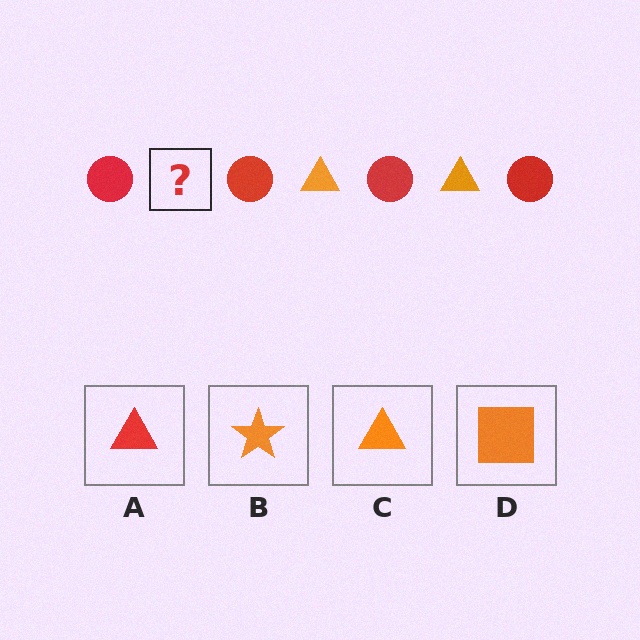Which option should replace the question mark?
Option C.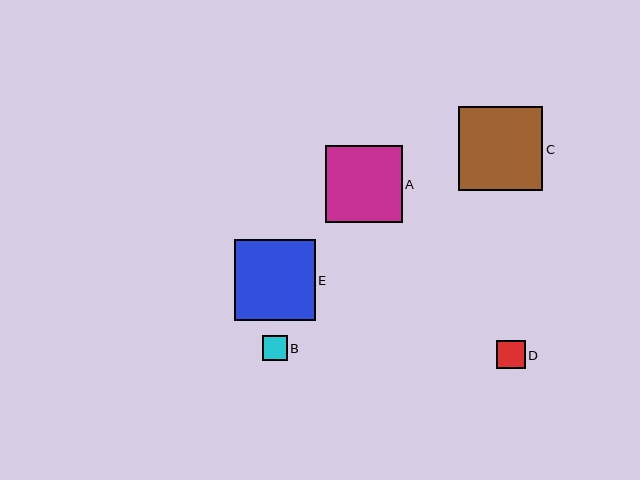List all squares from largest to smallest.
From largest to smallest: C, E, A, D, B.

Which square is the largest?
Square C is the largest with a size of approximately 84 pixels.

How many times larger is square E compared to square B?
Square E is approximately 3.2 times the size of square B.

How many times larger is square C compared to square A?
Square C is approximately 1.1 times the size of square A.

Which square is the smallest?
Square B is the smallest with a size of approximately 25 pixels.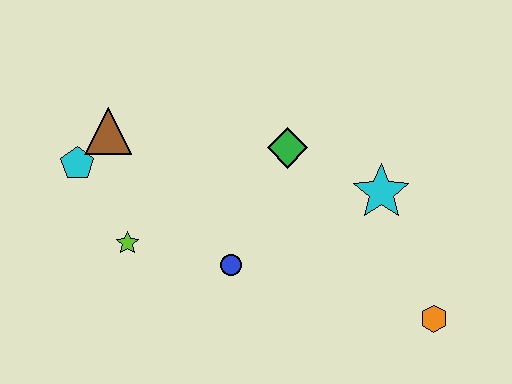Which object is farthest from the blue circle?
The orange hexagon is farthest from the blue circle.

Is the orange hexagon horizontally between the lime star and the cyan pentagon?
No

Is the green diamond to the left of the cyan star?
Yes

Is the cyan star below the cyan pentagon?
Yes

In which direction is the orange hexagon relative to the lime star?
The orange hexagon is to the right of the lime star.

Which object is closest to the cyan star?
The green diamond is closest to the cyan star.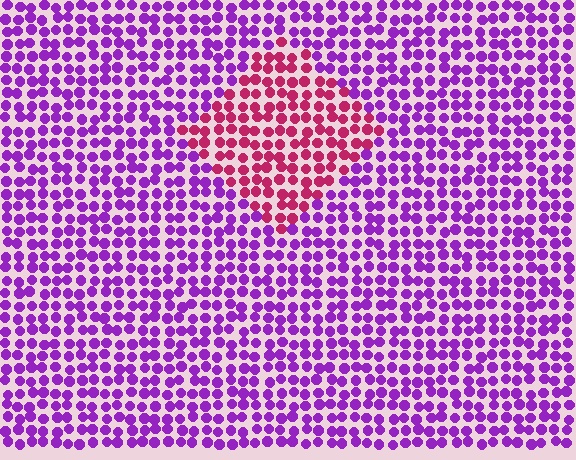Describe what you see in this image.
The image is filled with small purple elements in a uniform arrangement. A diamond-shaped region is visible where the elements are tinted to a slightly different hue, forming a subtle color boundary.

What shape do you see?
I see a diamond.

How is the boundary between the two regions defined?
The boundary is defined purely by a slight shift in hue (about 51 degrees). Spacing, size, and orientation are identical on both sides.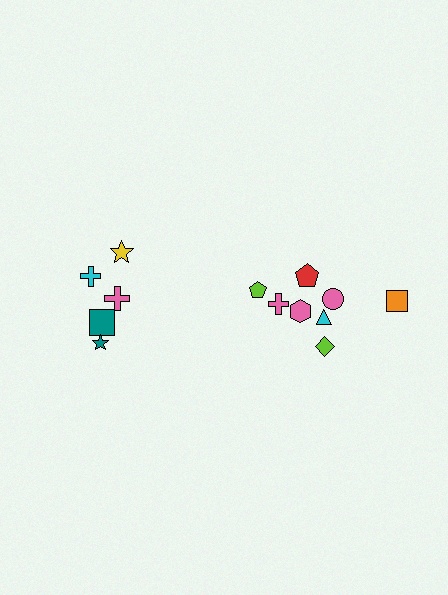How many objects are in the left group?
There are 5 objects.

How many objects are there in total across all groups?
There are 13 objects.